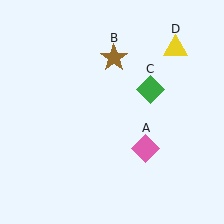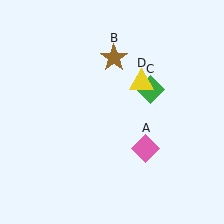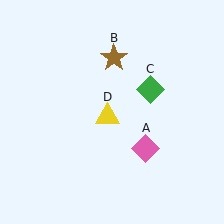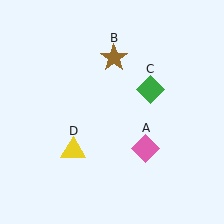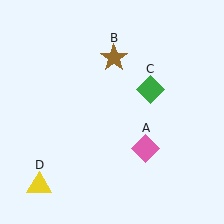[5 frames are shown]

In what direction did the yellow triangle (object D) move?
The yellow triangle (object D) moved down and to the left.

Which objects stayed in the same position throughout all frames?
Pink diamond (object A) and brown star (object B) and green diamond (object C) remained stationary.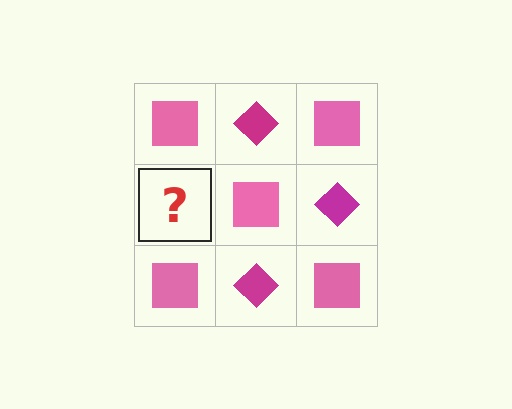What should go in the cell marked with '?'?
The missing cell should contain a magenta diamond.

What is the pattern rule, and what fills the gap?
The rule is that it alternates pink square and magenta diamond in a checkerboard pattern. The gap should be filled with a magenta diamond.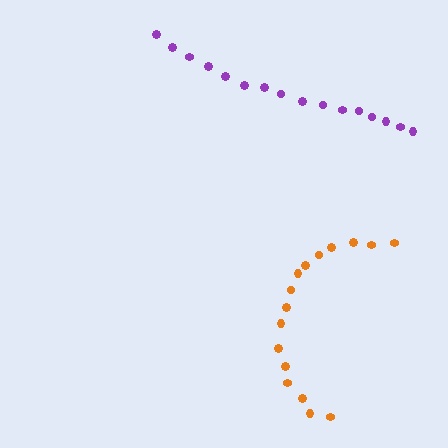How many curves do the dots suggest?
There are 2 distinct paths.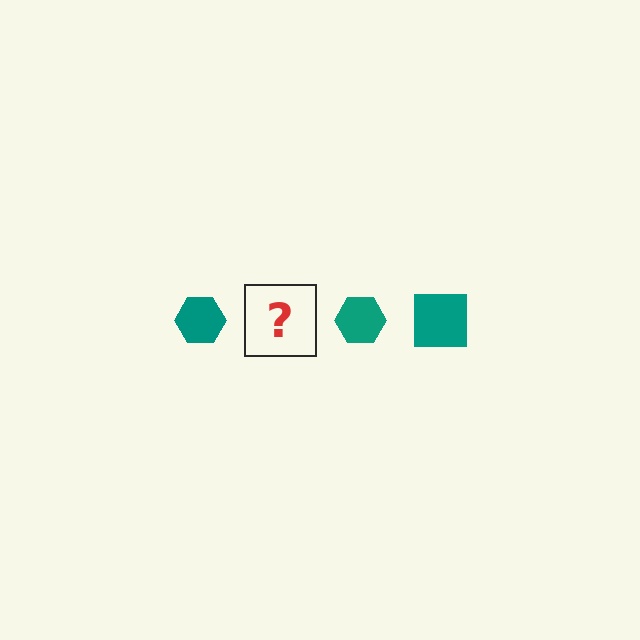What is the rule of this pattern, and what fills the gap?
The rule is that the pattern cycles through hexagon, square shapes in teal. The gap should be filled with a teal square.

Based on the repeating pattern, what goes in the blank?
The blank should be a teal square.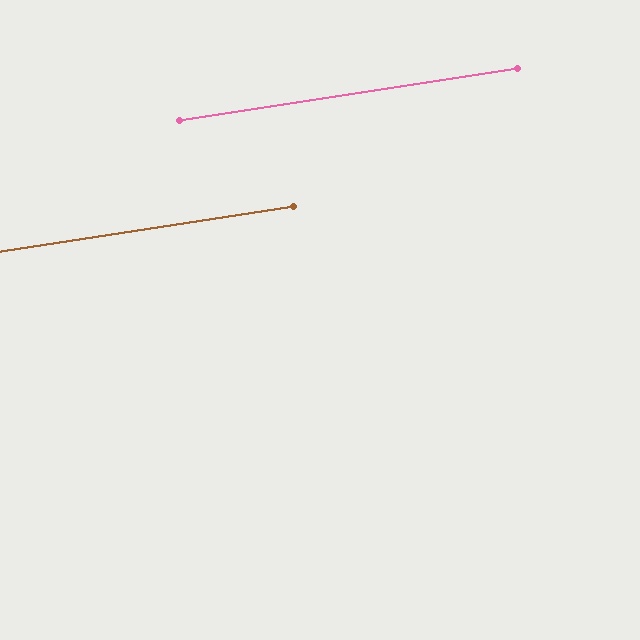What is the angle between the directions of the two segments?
Approximately 0 degrees.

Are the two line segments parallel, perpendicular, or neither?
Parallel — their directions differ by only 0.2°.